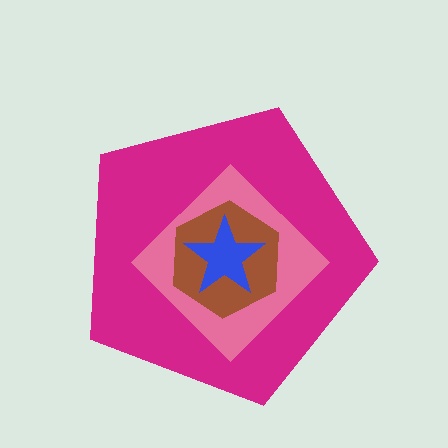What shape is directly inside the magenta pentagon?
The pink diamond.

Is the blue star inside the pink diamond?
Yes.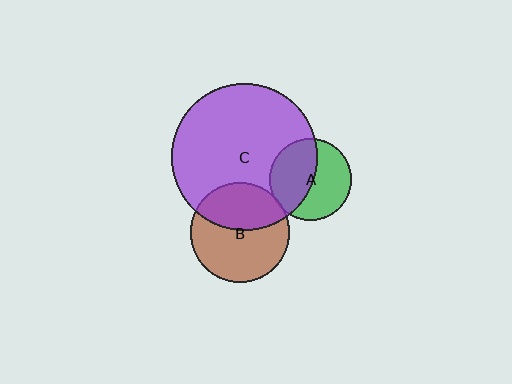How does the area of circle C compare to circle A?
Approximately 3.2 times.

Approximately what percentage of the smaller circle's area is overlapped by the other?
Approximately 5%.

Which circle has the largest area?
Circle C (purple).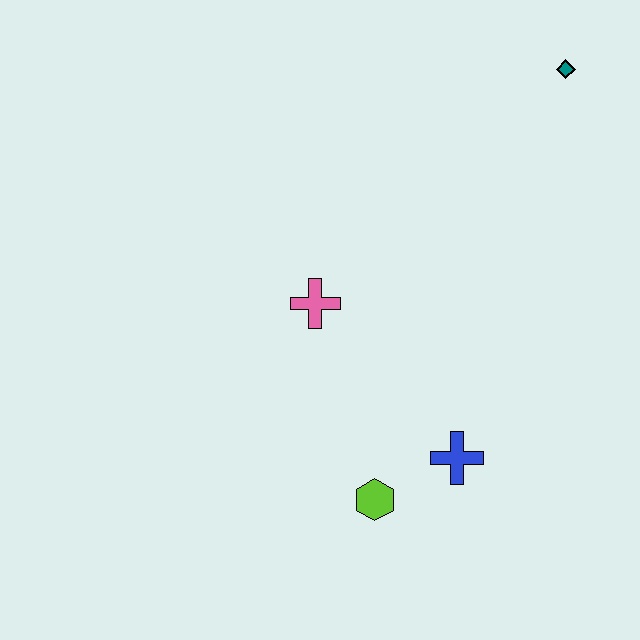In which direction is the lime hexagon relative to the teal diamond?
The lime hexagon is below the teal diamond.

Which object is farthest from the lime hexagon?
The teal diamond is farthest from the lime hexagon.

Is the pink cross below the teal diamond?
Yes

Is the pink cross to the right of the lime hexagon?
No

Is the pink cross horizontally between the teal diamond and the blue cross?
No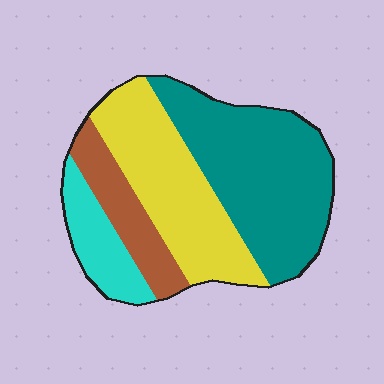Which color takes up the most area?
Teal, at roughly 40%.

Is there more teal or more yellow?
Teal.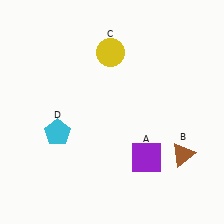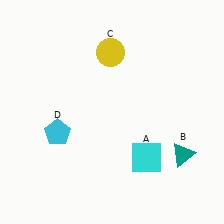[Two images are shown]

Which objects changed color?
A changed from purple to cyan. B changed from brown to teal.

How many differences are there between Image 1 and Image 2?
There are 2 differences between the two images.